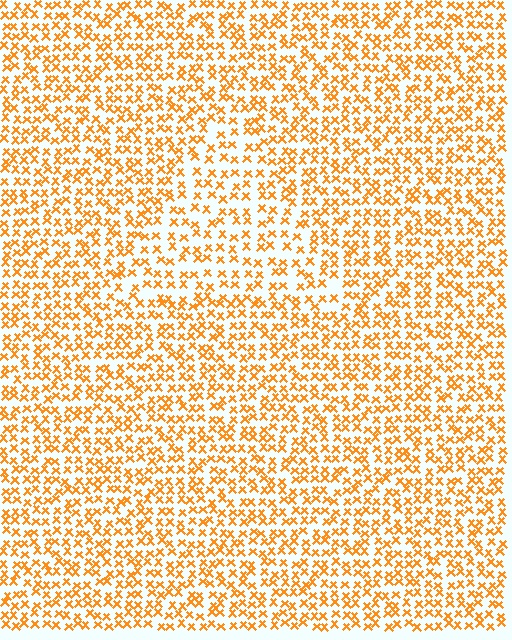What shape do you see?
I see a triangle.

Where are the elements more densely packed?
The elements are more densely packed outside the triangle boundary.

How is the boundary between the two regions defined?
The boundary is defined by a change in element density (approximately 1.5x ratio). All elements are the same color, size, and shape.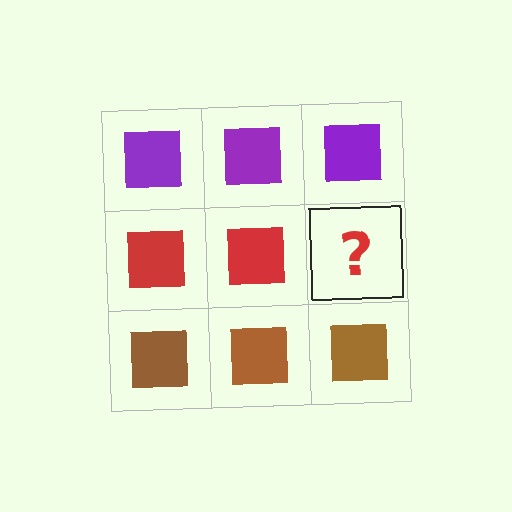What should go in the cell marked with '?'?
The missing cell should contain a red square.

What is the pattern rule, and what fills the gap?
The rule is that each row has a consistent color. The gap should be filled with a red square.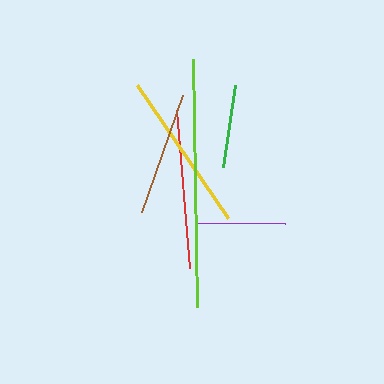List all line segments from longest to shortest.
From longest to shortest: lime, yellow, red, brown, purple, green.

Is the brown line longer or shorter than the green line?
The brown line is longer than the green line.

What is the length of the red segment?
The red segment is approximately 158 pixels long.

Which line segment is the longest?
The lime line is the longest at approximately 248 pixels.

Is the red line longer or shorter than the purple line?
The red line is longer than the purple line.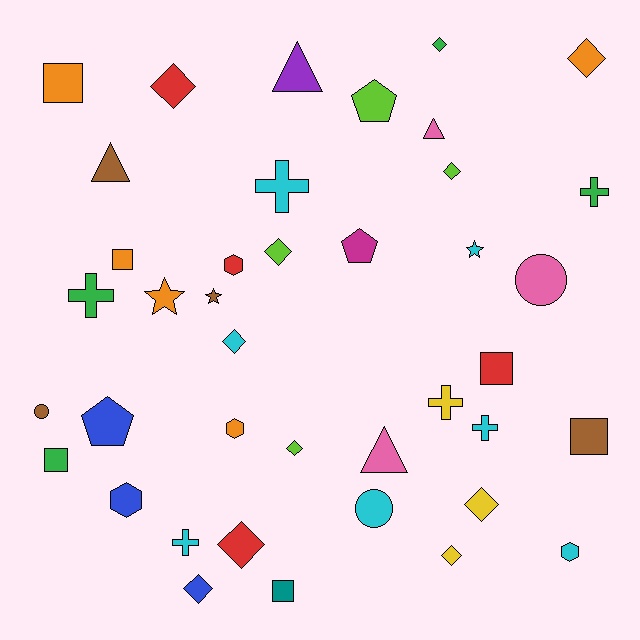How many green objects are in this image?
There are 4 green objects.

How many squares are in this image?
There are 6 squares.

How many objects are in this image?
There are 40 objects.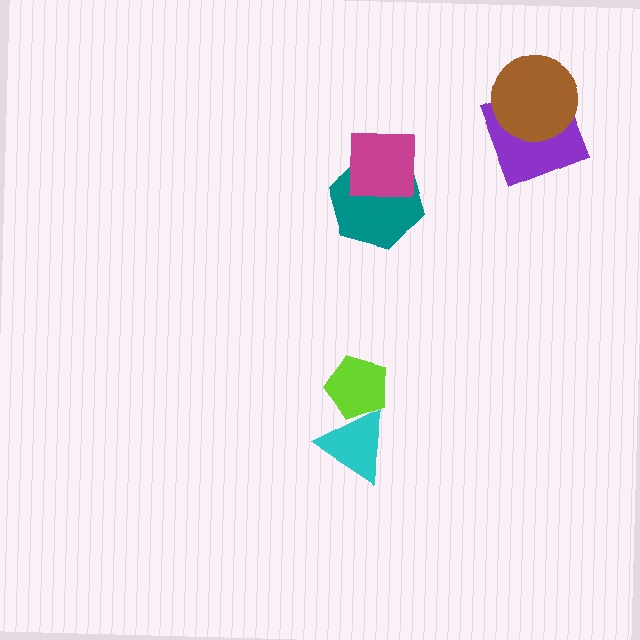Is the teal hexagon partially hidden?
Yes, it is partially covered by another shape.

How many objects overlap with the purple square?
1 object overlaps with the purple square.